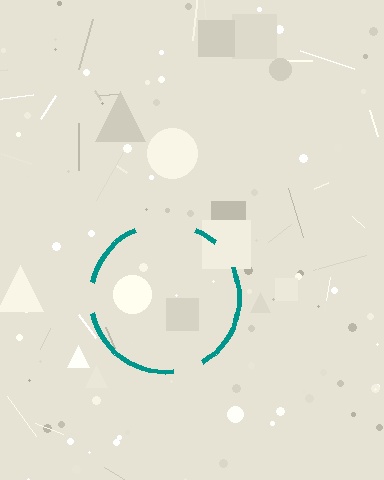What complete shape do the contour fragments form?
The contour fragments form a circle.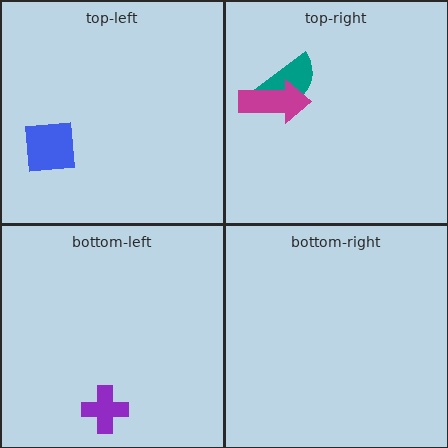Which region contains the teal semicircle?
The top-right region.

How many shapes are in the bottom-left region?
1.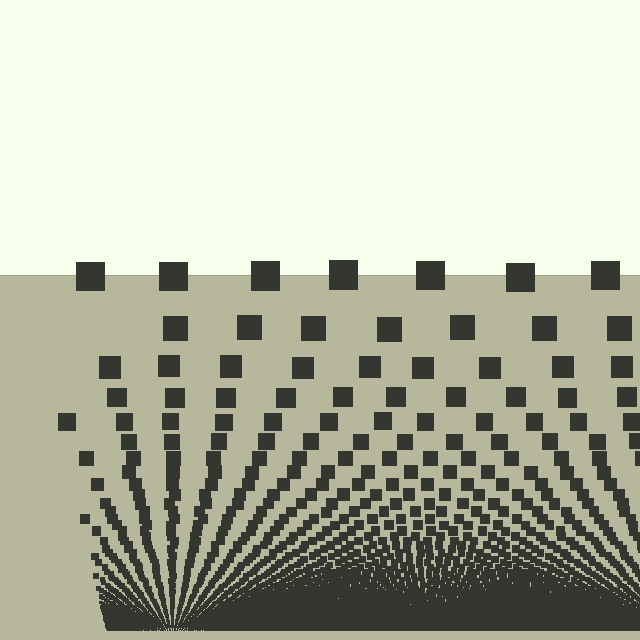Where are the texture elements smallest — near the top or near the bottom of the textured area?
Near the bottom.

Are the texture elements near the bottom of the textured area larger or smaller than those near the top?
Smaller. The gradient is inverted — elements near the bottom are smaller and denser.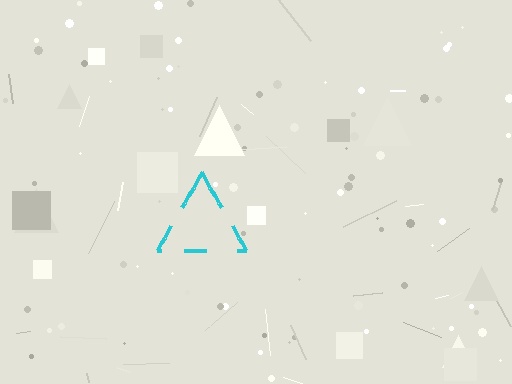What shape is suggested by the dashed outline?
The dashed outline suggests a triangle.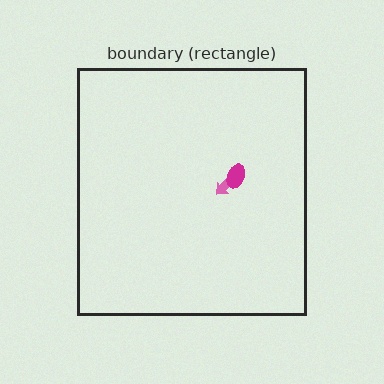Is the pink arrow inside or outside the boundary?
Inside.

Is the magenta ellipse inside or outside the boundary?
Inside.